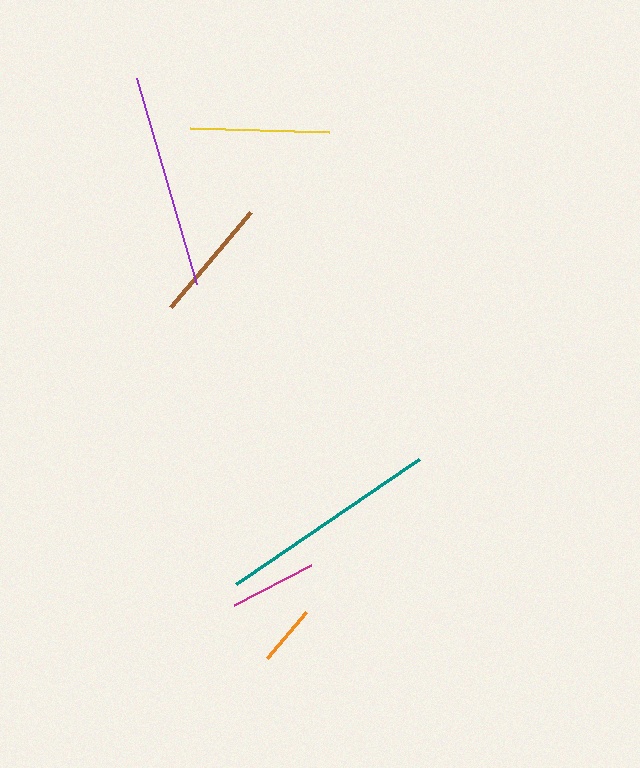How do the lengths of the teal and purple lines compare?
The teal and purple lines are approximately the same length.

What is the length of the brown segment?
The brown segment is approximately 124 pixels long.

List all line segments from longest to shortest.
From longest to shortest: teal, purple, yellow, brown, magenta, orange.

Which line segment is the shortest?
The orange line is the shortest at approximately 60 pixels.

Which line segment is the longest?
The teal line is the longest at approximately 222 pixels.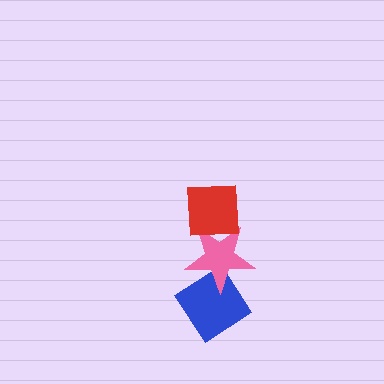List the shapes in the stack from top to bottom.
From top to bottom: the red square, the pink star, the blue diamond.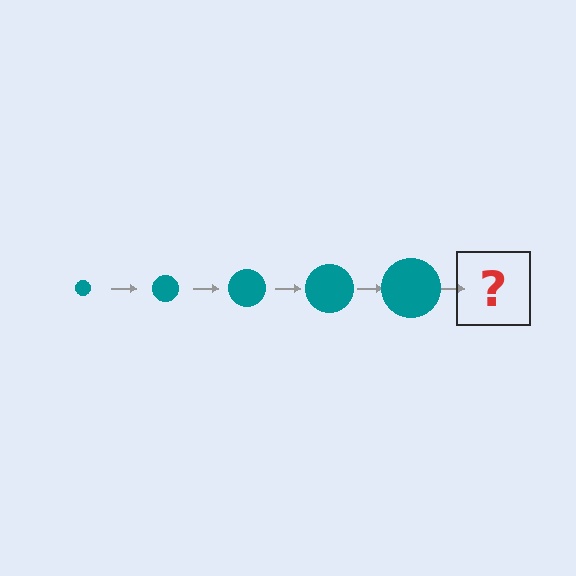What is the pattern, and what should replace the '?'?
The pattern is that the circle gets progressively larger each step. The '?' should be a teal circle, larger than the previous one.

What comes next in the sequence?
The next element should be a teal circle, larger than the previous one.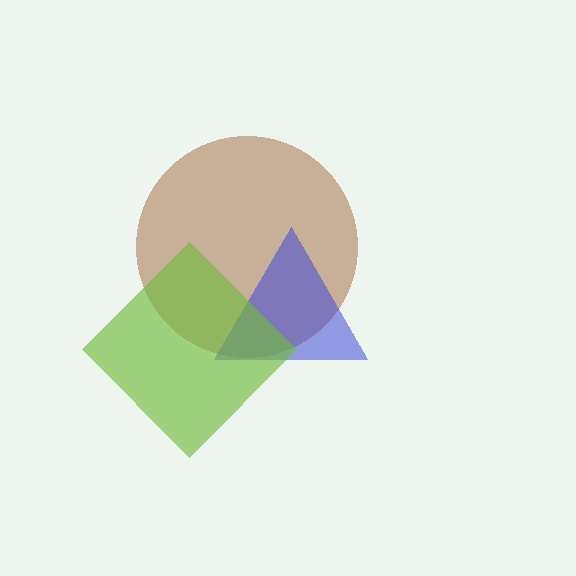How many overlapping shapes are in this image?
There are 3 overlapping shapes in the image.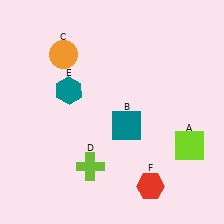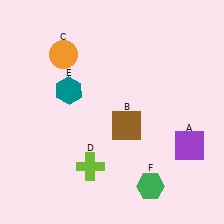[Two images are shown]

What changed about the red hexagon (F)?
In Image 1, F is red. In Image 2, it changed to green.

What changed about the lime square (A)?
In Image 1, A is lime. In Image 2, it changed to purple.